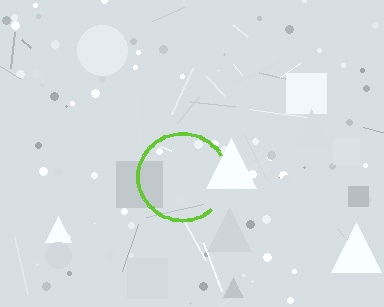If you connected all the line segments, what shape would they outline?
They would outline a circle.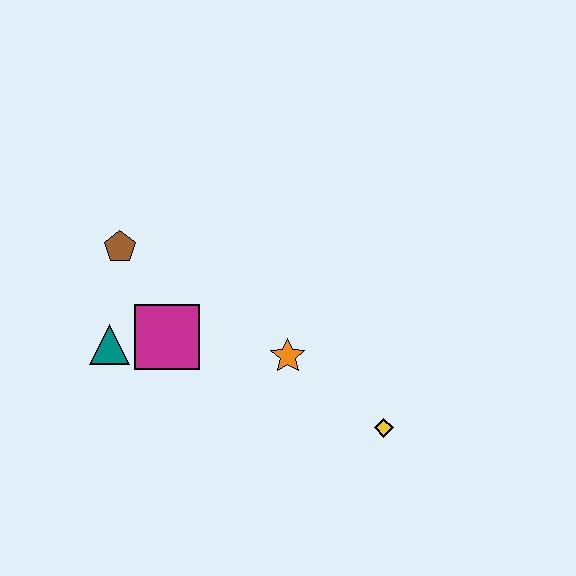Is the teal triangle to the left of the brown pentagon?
Yes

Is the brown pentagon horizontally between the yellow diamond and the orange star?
No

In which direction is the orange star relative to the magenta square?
The orange star is to the right of the magenta square.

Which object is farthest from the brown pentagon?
The yellow diamond is farthest from the brown pentagon.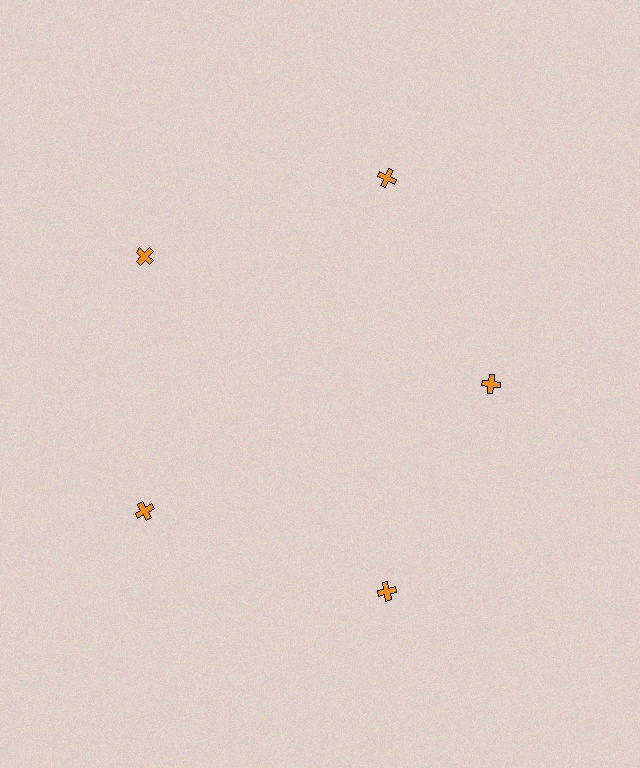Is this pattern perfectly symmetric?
No. The 5 orange crosses are arranged in a ring, but one element near the 3 o'clock position is pulled inward toward the center, breaking the 5-fold rotational symmetry.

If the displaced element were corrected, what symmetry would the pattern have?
It would have 5-fold rotational symmetry — the pattern would map onto itself every 72 degrees.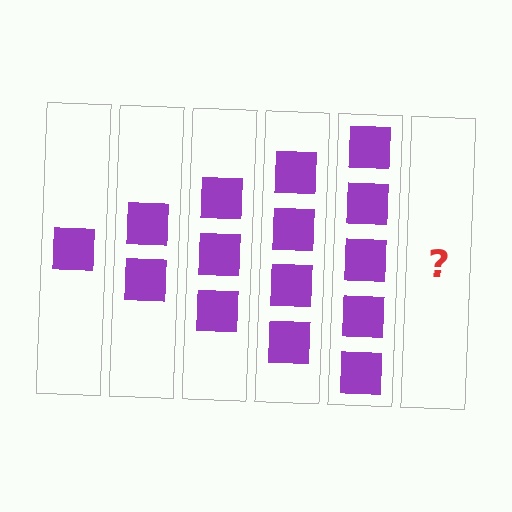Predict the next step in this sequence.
The next step is 6 squares.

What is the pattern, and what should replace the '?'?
The pattern is that each step adds one more square. The '?' should be 6 squares.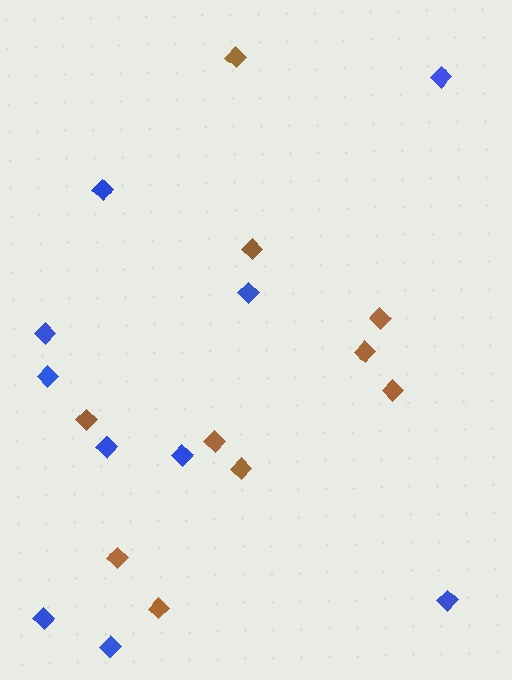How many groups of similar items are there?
There are 2 groups: one group of blue diamonds (10) and one group of brown diamonds (10).